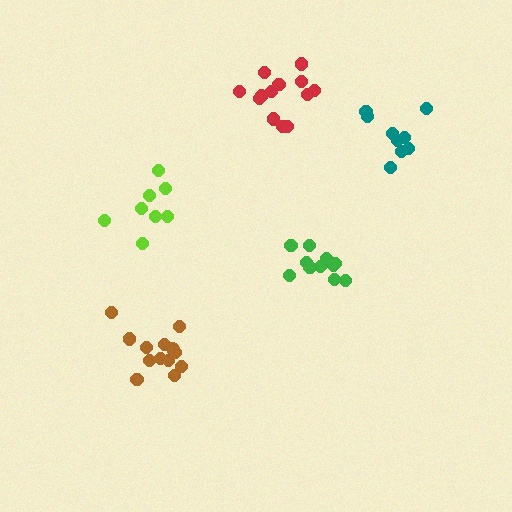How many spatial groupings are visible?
There are 5 spatial groupings.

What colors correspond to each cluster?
The clusters are colored: red, green, teal, lime, brown.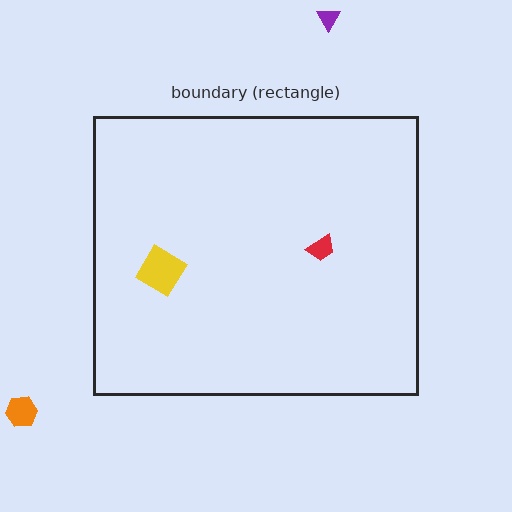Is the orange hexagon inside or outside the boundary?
Outside.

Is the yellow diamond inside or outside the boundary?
Inside.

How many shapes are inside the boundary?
2 inside, 2 outside.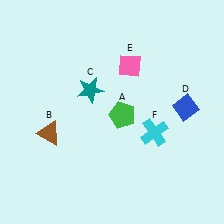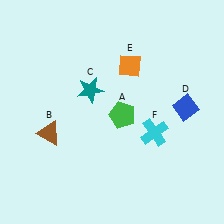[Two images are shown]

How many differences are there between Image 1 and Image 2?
There is 1 difference between the two images.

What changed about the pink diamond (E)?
In Image 1, E is pink. In Image 2, it changed to orange.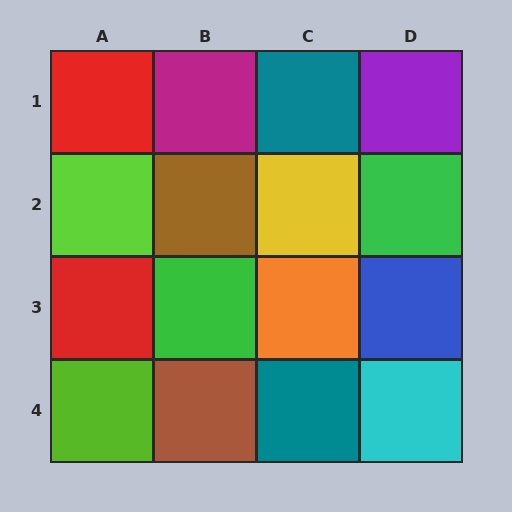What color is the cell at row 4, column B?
Brown.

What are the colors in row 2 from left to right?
Lime, brown, yellow, green.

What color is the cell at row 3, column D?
Blue.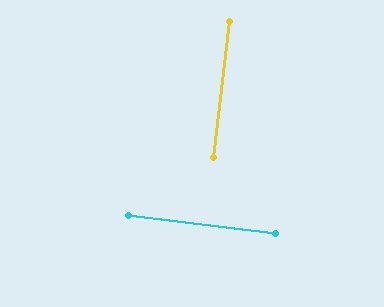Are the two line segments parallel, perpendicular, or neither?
Perpendicular — they meet at approximately 90°.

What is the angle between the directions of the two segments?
Approximately 90 degrees.